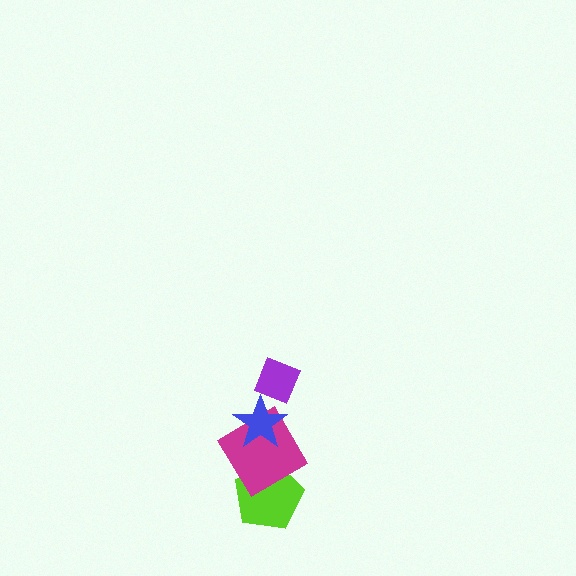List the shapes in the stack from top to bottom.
From top to bottom: the purple diamond, the blue star, the magenta diamond, the lime pentagon.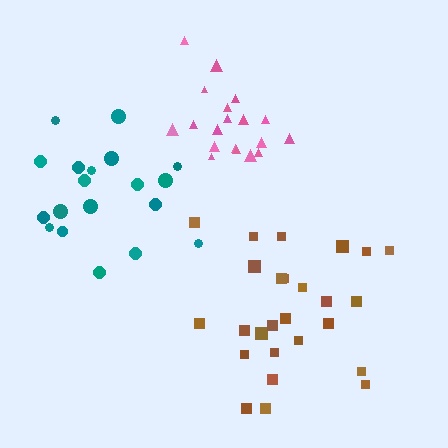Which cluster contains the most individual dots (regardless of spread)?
Brown (26).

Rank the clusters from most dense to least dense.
pink, brown, teal.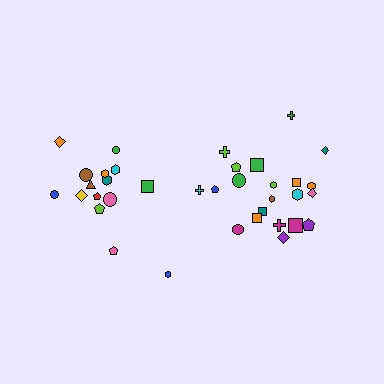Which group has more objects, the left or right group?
The right group.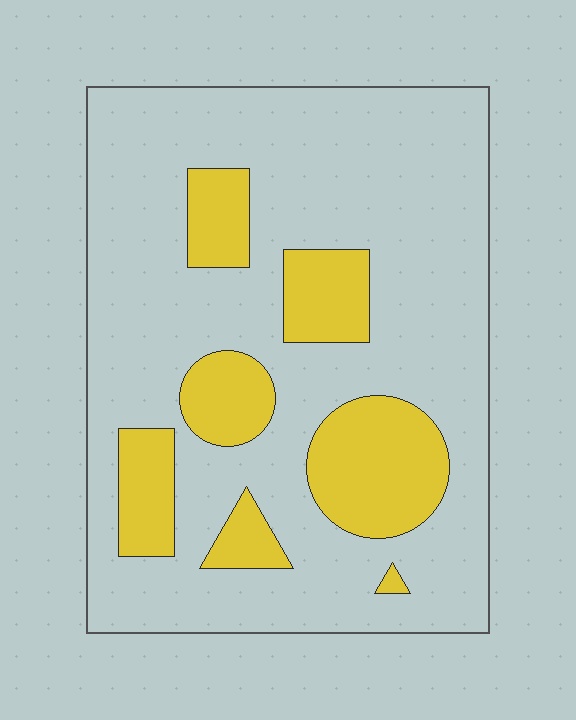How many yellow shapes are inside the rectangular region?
7.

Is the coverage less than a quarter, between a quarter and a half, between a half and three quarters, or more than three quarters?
Less than a quarter.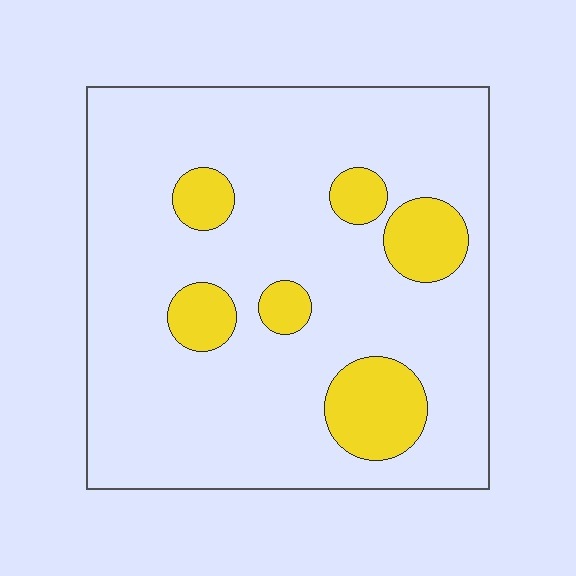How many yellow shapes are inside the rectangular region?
6.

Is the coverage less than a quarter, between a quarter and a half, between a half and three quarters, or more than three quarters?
Less than a quarter.